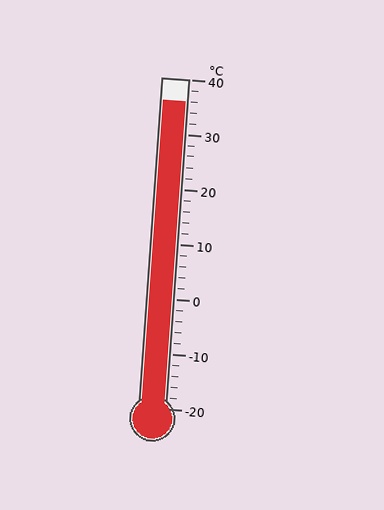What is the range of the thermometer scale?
The thermometer scale ranges from -20°C to 40°C.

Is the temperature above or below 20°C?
The temperature is above 20°C.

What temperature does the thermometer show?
The thermometer shows approximately 36°C.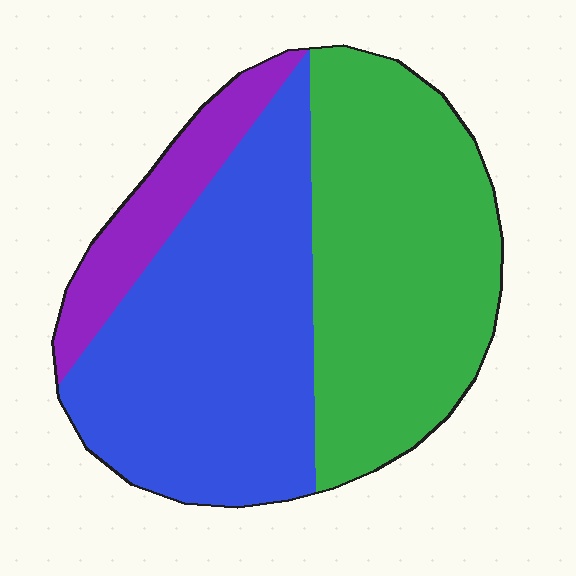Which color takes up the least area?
Purple, at roughly 10%.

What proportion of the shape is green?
Green covers about 45% of the shape.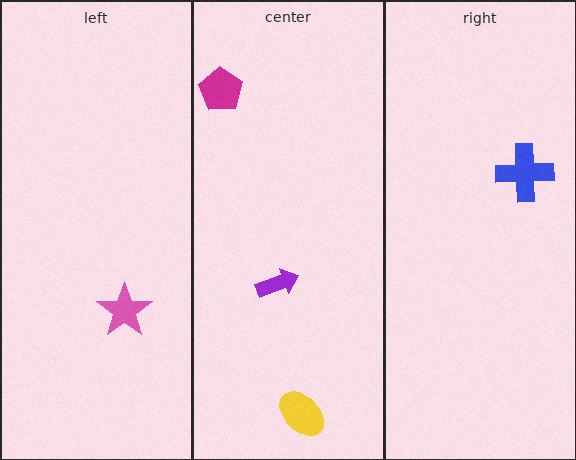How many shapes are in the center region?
3.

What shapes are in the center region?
The purple arrow, the yellow ellipse, the magenta pentagon.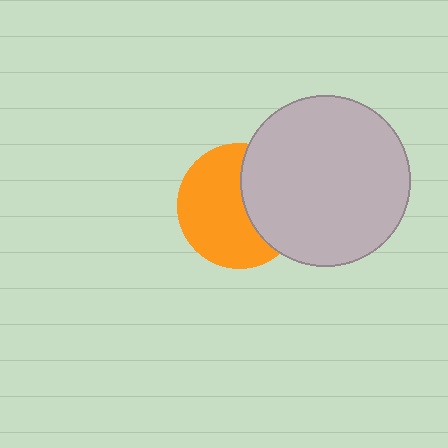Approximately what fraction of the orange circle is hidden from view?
Roughly 38% of the orange circle is hidden behind the light gray circle.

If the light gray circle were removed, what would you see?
You would see the complete orange circle.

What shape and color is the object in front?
The object in front is a light gray circle.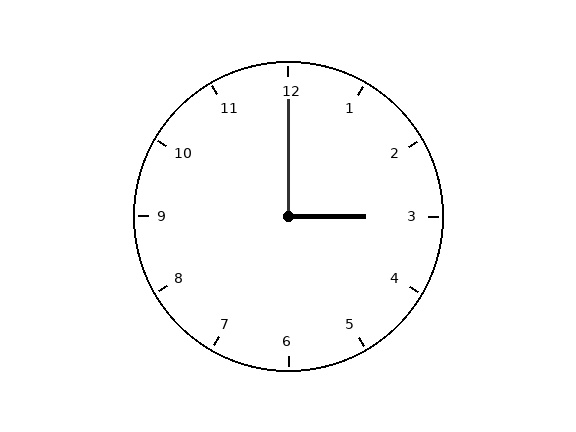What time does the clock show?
3:00.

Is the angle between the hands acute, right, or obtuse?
It is right.